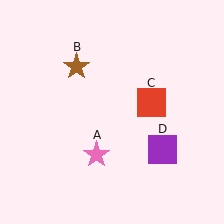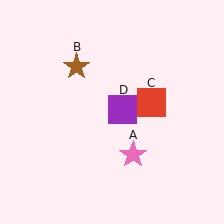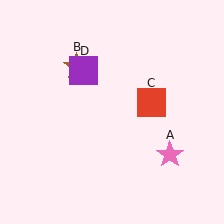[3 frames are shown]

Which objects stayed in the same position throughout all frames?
Brown star (object B) and red square (object C) remained stationary.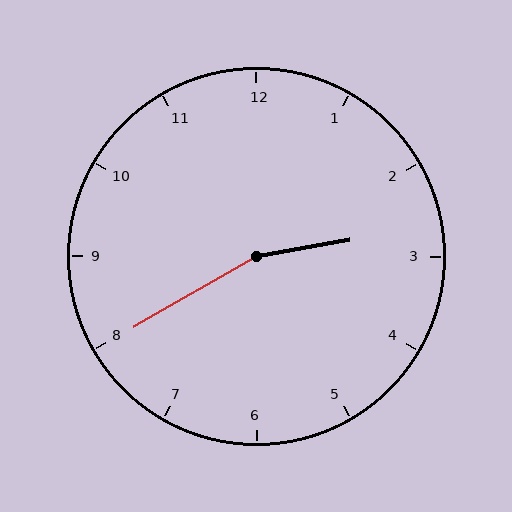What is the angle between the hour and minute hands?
Approximately 160 degrees.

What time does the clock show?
2:40.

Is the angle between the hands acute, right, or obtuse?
It is obtuse.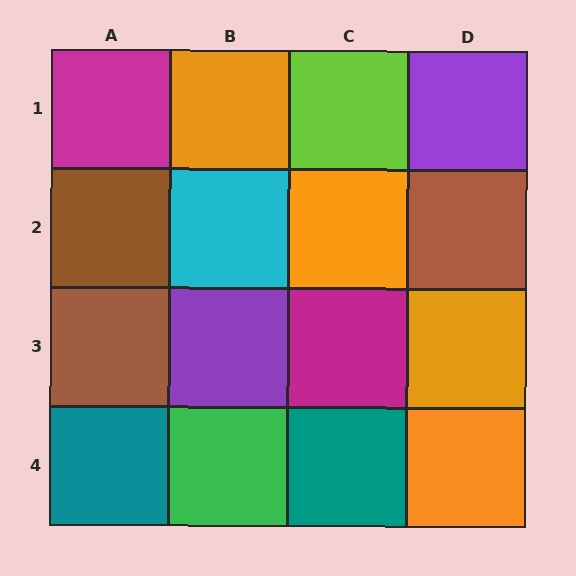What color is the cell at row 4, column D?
Orange.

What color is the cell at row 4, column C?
Teal.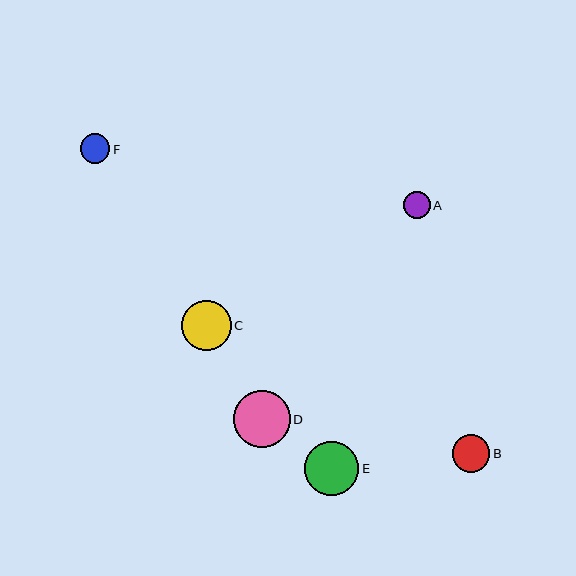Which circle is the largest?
Circle D is the largest with a size of approximately 57 pixels.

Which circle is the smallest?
Circle A is the smallest with a size of approximately 27 pixels.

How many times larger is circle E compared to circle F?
Circle E is approximately 1.8 times the size of circle F.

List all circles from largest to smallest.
From largest to smallest: D, E, C, B, F, A.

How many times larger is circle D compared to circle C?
Circle D is approximately 1.2 times the size of circle C.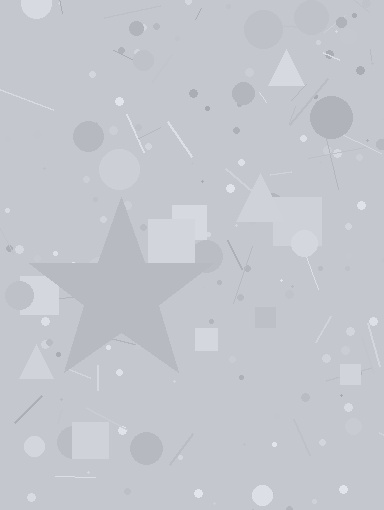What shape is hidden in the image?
A star is hidden in the image.